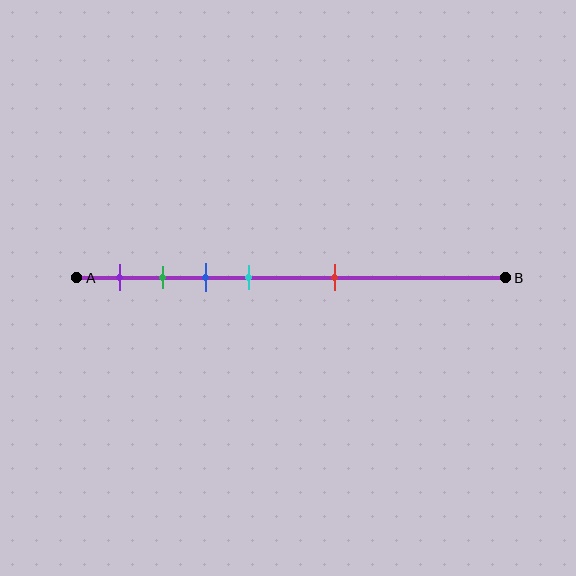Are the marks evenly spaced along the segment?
No, the marks are not evenly spaced.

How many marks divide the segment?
There are 5 marks dividing the segment.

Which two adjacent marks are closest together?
The green and blue marks are the closest adjacent pair.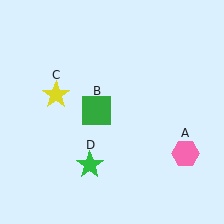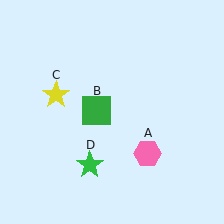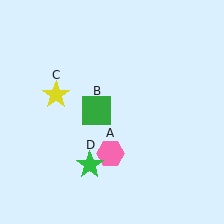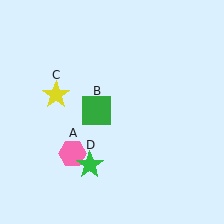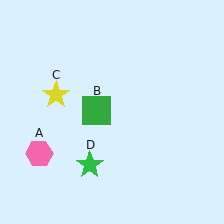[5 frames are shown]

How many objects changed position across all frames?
1 object changed position: pink hexagon (object A).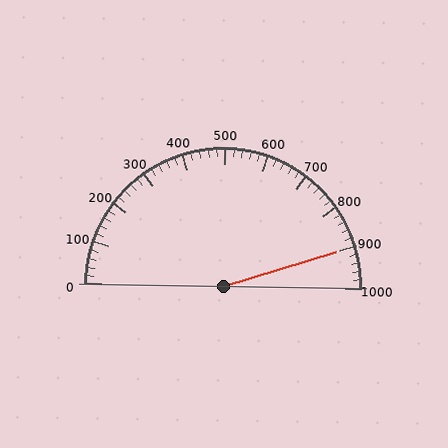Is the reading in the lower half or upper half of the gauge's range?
The reading is in the upper half of the range (0 to 1000).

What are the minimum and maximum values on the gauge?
The gauge ranges from 0 to 1000.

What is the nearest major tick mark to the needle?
The nearest major tick mark is 900.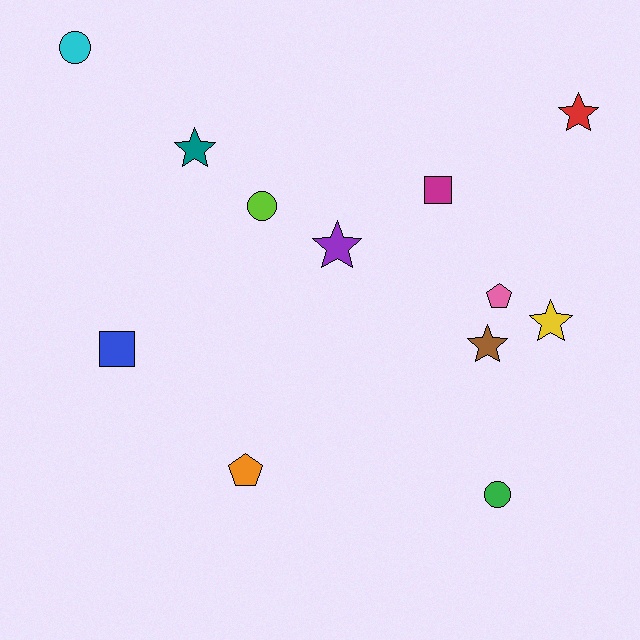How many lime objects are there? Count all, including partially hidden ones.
There is 1 lime object.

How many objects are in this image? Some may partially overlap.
There are 12 objects.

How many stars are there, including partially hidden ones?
There are 5 stars.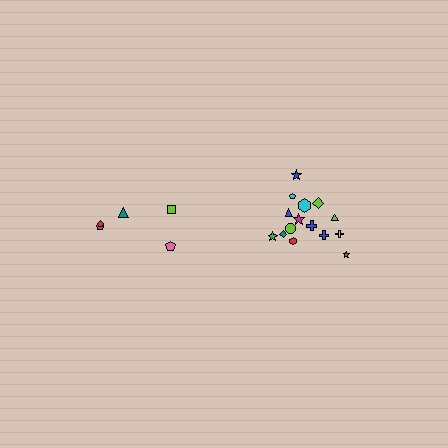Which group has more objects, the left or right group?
The right group.